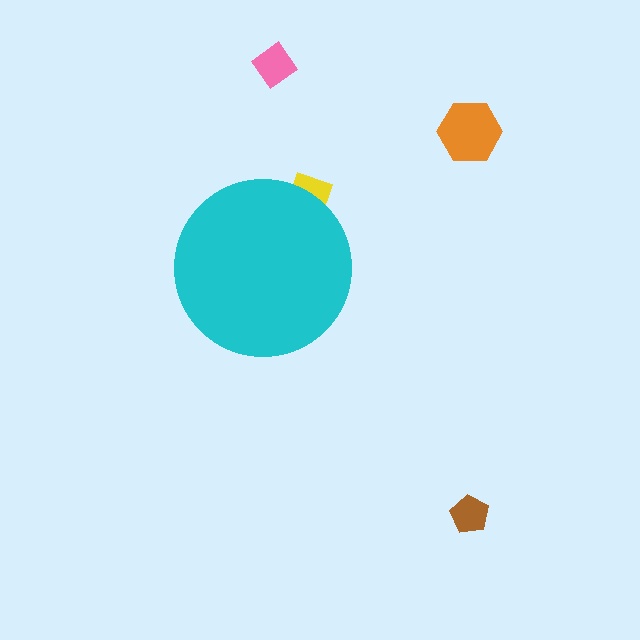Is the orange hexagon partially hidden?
No, the orange hexagon is fully visible.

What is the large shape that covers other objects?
A cyan circle.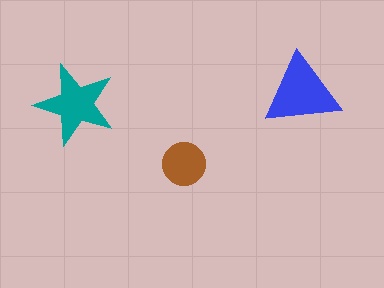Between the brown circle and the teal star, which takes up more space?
The teal star.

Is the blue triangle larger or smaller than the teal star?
Larger.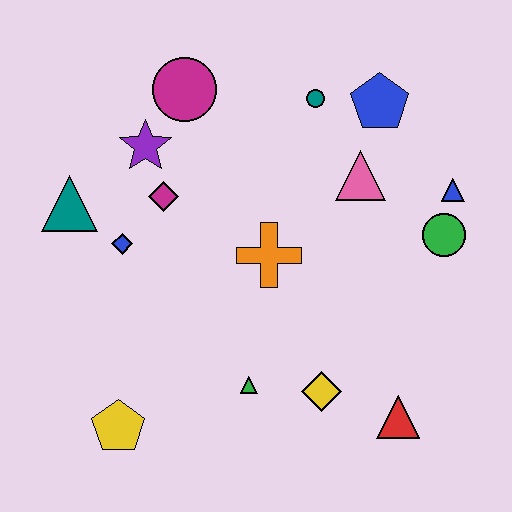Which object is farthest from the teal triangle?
The red triangle is farthest from the teal triangle.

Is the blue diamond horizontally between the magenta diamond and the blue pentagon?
No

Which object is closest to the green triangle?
The yellow diamond is closest to the green triangle.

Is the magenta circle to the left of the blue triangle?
Yes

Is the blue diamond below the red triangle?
No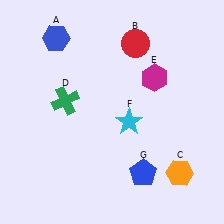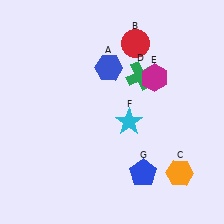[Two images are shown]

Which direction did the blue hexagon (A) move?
The blue hexagon (A) moved right.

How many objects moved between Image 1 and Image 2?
2 objects moved between the two images.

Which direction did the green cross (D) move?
The green cross (D) moved right.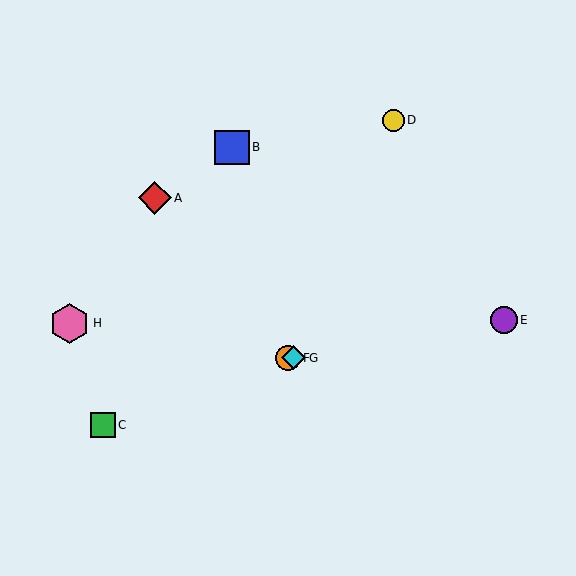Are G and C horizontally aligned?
No, G is at y≈358 and C is at y≈425.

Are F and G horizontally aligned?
Yes, both are at y≈358.